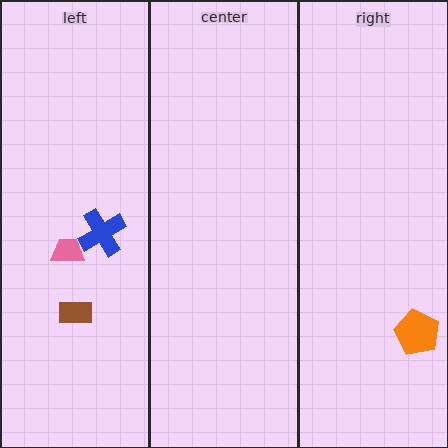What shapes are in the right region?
The orange pentagon.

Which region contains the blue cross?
The left region.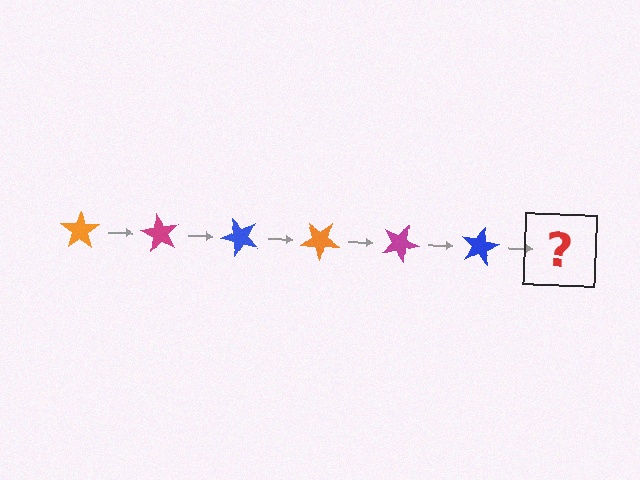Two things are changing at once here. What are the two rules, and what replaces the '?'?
The two rules are that it rotates 60 degrees each step and the color cycles through orange, magenta, and blue. The '?' should be an orange star, rotated 360 degrees from the start.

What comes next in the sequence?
The next element should be an orange star, rotated 360 degrees from the start.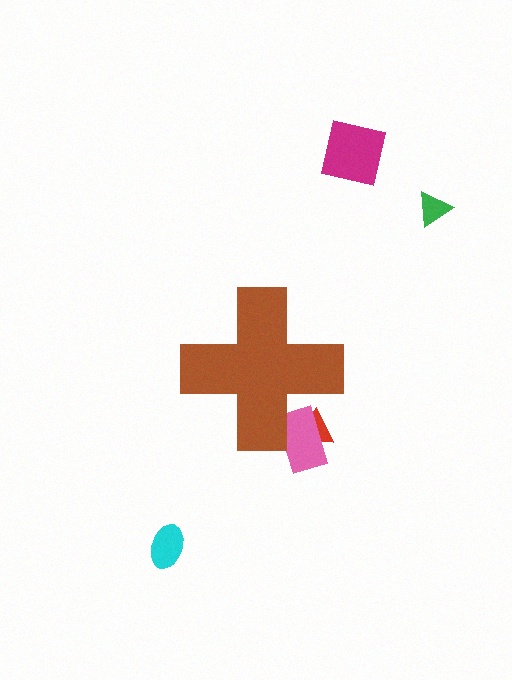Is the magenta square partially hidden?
No, the magenta square is fully visible.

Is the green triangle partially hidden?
No, the green triangle is fully visible.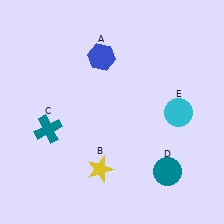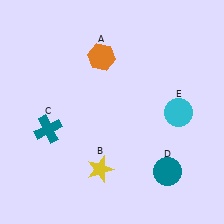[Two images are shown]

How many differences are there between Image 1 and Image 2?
There is 1 difference between the two images.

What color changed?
The hexagon (A) changed from blue in Image 1 to orange in Image 2.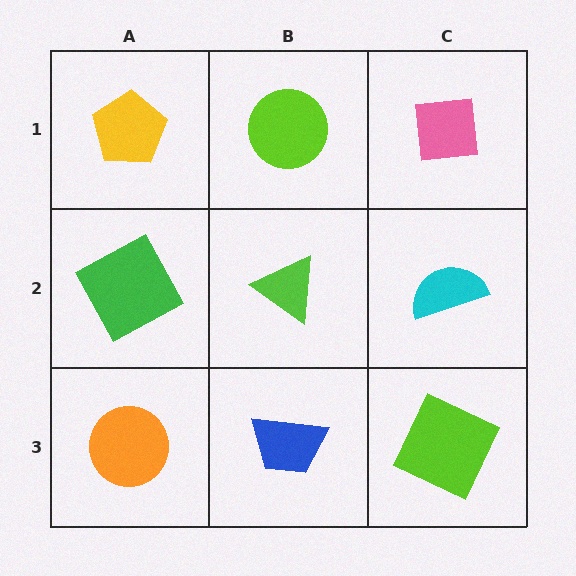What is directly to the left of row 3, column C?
A blue trapezoid.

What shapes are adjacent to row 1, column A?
A green square (row 2, column A), a lime circle (row 1, column B).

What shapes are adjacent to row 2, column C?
A pink square (row 1, column C), a lime square (row 3, column C), a lime triangle (row 2, column B).